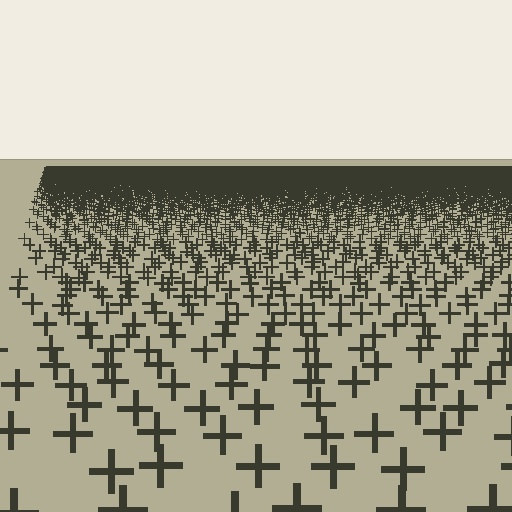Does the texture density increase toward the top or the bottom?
Density increases toward the top.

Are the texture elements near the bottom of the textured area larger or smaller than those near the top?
Larger. Near the bottom, elements are closer to the viewer and appear at a bigger on-screen size.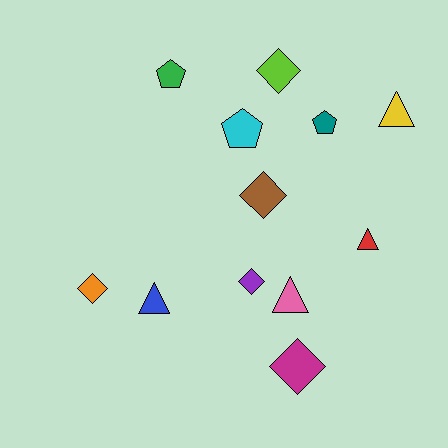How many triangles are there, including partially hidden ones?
There are 4 triangles.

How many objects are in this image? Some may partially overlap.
There are 12 objects.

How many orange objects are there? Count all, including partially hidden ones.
There is 1 orange object.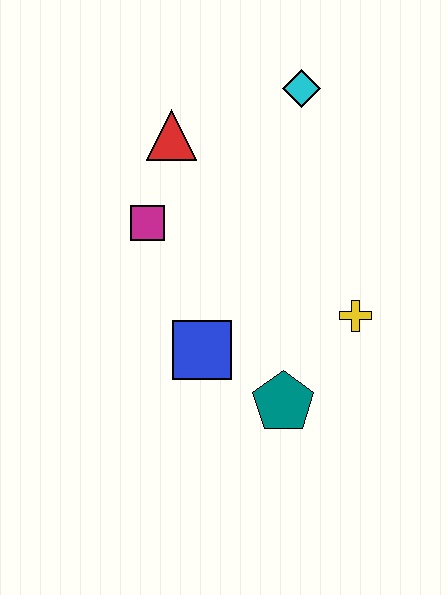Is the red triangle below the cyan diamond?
Yes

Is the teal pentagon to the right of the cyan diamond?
No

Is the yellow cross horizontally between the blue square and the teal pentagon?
No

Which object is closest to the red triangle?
The magenta square is closest to the red triangle.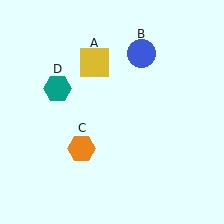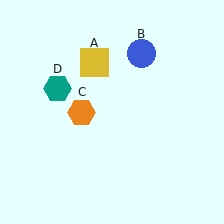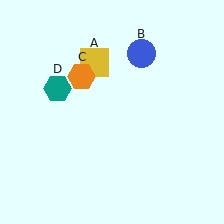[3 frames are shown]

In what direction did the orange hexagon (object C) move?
The orange hexagon (object C) moved up.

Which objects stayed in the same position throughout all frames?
Yellow square (object A) and blue circle (object B) and teal hexagon (object D) remained stationary.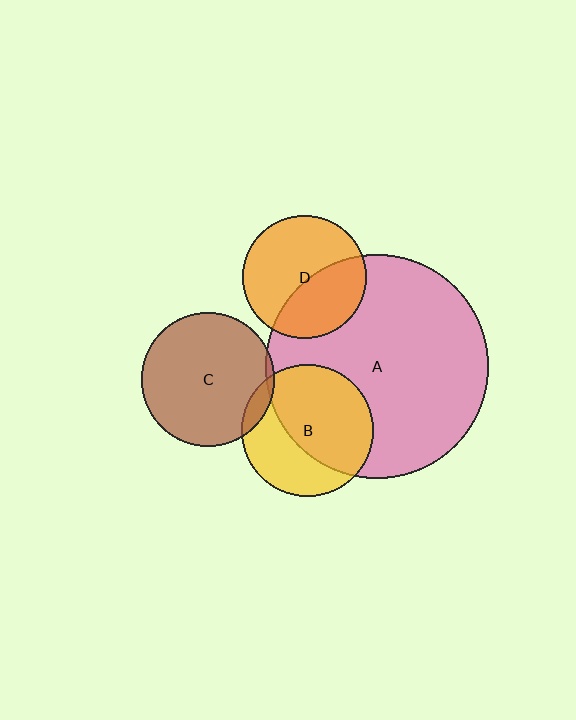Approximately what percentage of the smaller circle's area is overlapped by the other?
Approximately 60%.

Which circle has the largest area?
Circle A (pink).